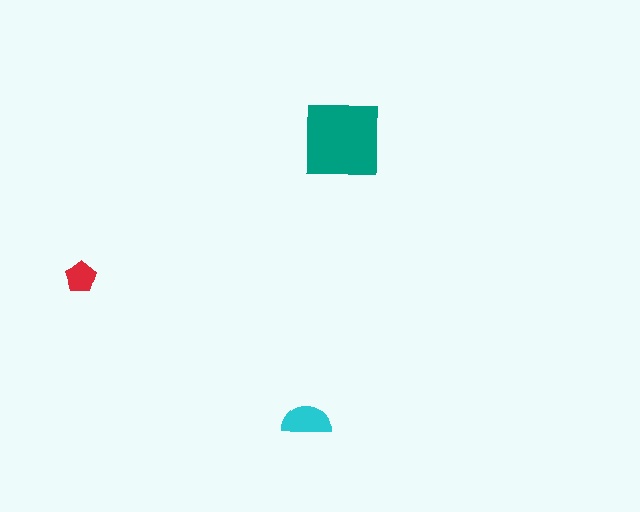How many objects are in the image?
There are 3 objects in the image.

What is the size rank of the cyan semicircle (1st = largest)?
2nd.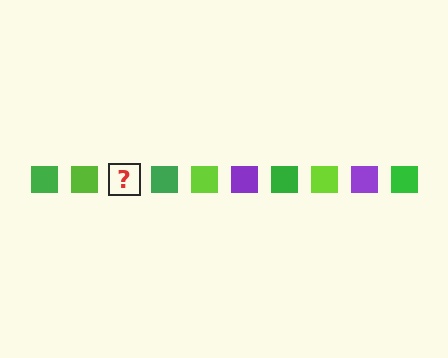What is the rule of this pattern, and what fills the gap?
The rule is that the pattern cycles through green, lime, purple squares. The gap should be filled with a purple square.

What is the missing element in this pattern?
The missing element is a purple square.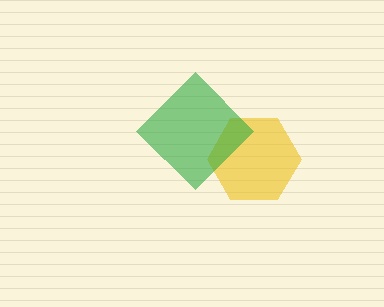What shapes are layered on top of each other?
The layered shapes are: a yellow hexagon, a green diamond.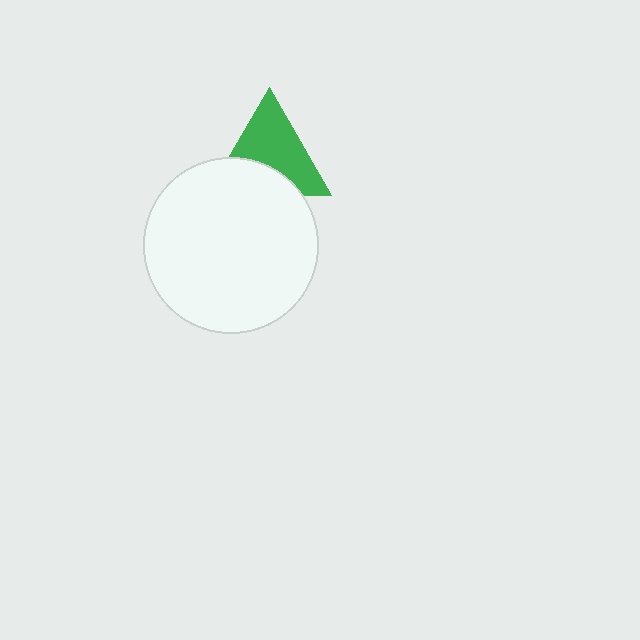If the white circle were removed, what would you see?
You would see the complete green triangle.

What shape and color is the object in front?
The object in front is a white circle.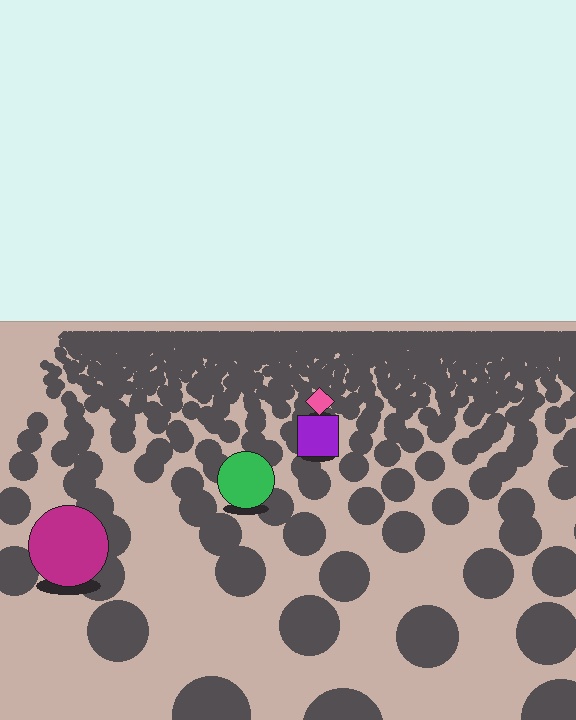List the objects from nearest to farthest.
From nearest to farthest: the magenta circle, the green circle, the purple square, the pink diamond.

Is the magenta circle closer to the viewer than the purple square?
Yes. The magenta circle is closer — you can tell from the texture gradient: the ground texture is coarser near it.